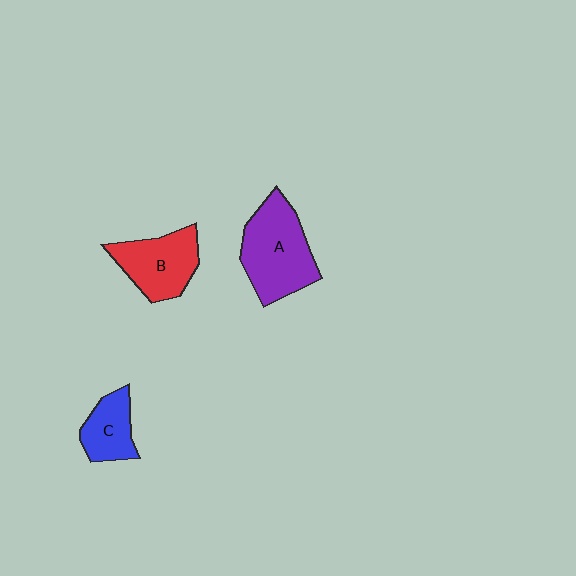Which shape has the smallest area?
Shape C (blue).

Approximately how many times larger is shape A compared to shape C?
Approximately 1.9 times.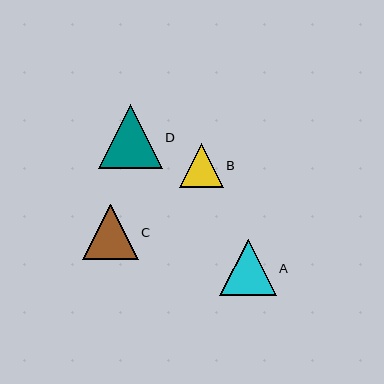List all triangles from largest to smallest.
From largest to smallest: D, A, C, B.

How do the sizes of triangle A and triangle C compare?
Triangle A and triangle C are approximately the same size.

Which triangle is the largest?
Triangle D is the largest with a size of approximately 64 pixels.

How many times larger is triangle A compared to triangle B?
Triangle A is approximately 1.3 times the size of triangle B.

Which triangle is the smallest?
Triangle B is the smallest with a size of approximately 44 pixels.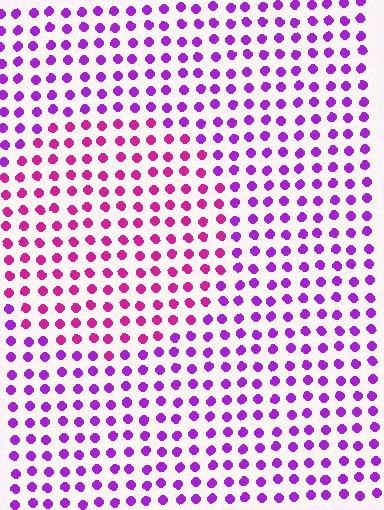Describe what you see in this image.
The image is filled with small purple elements in a uniform arrangement. A circle-shaped region is visible where the elements are tinted to a slightly different hue, forming a subtle color boundary.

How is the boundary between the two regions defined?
The boundary is defined purely by a slight shift in hue (about 34 degrees). Spacing, size, and orientation are identical on both sides.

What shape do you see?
I see a circle.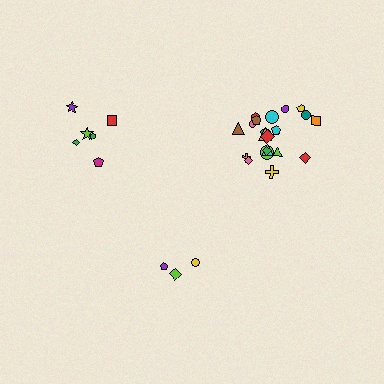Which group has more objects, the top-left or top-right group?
The top-right group.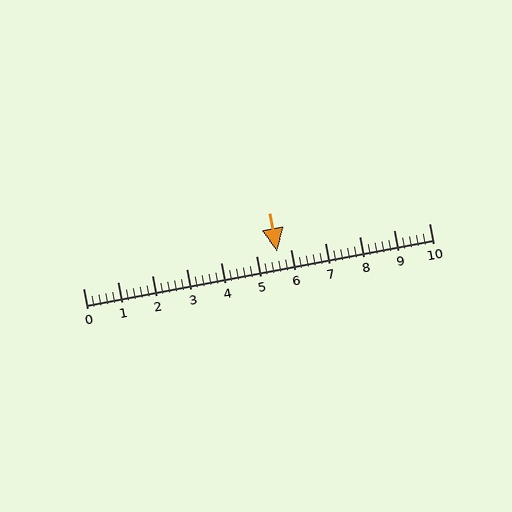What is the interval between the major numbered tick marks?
The major tick marks are spaced 1 units apart.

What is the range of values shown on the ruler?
The ruler shows values from 0 to 10.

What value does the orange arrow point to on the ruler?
The orange arrow points to approximately 5.6.